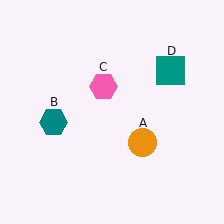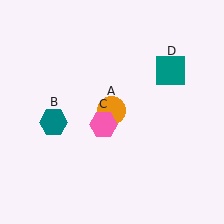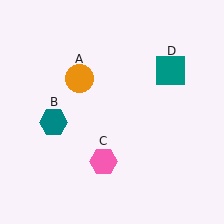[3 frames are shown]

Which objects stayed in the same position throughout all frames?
Teal hexagon (object B) and teal square (object D) remained stationary.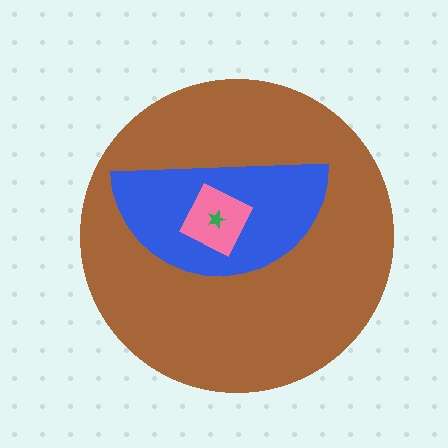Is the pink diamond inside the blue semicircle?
Yes.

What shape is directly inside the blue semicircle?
The pink diamond.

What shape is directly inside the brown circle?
The blue semicircle.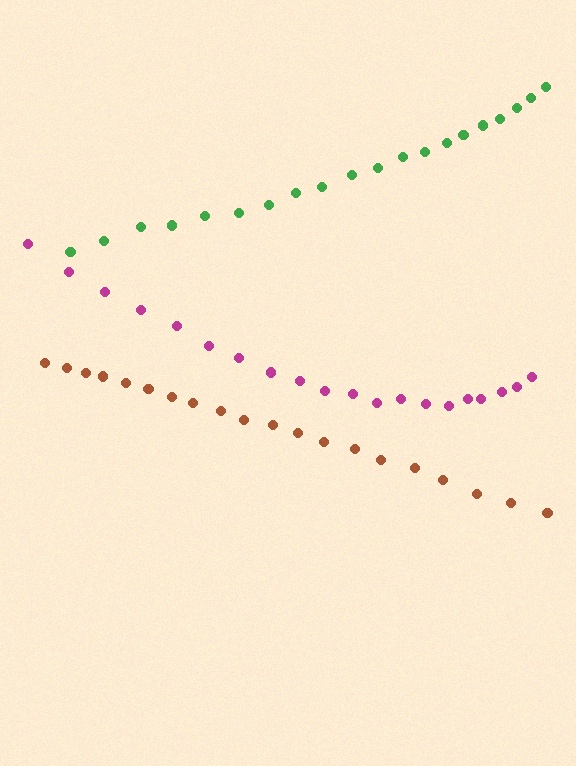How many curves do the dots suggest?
There are 3 distinct paths.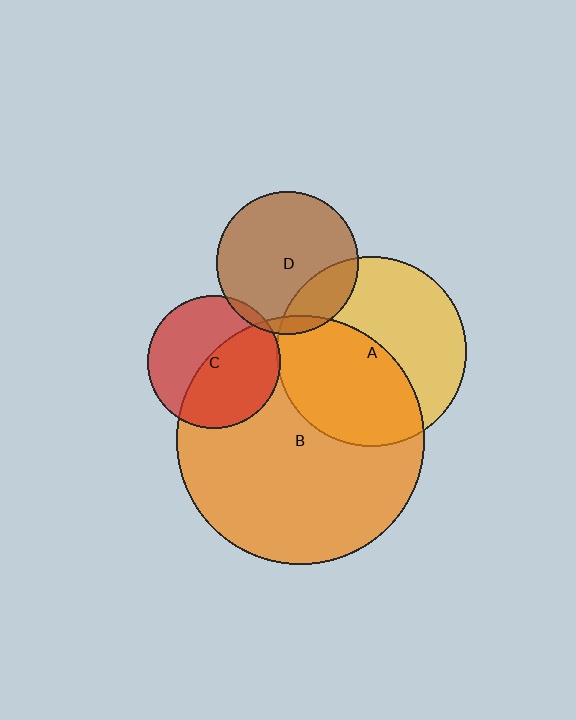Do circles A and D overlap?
Yes.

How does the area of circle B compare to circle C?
Approximately 3.5 times.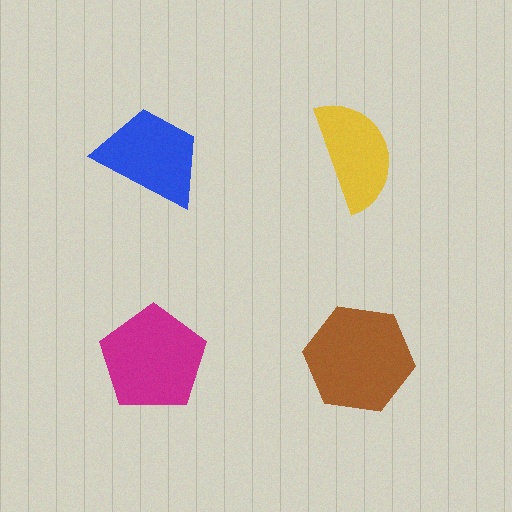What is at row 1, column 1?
A blue trapezoid.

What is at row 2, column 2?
A brown hexagon.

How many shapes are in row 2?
2 shapes.